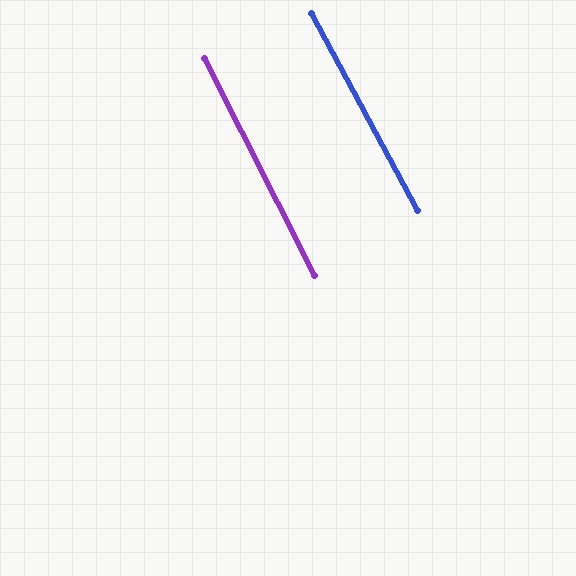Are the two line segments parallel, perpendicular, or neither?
Parallel — their directions differ by only 1.3°.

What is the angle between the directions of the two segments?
Approximately 1 degree.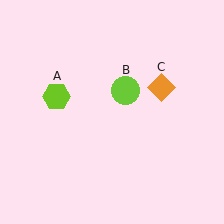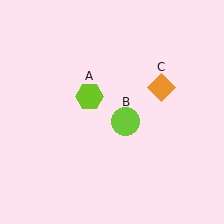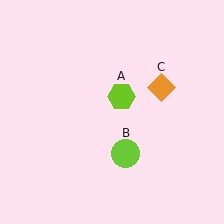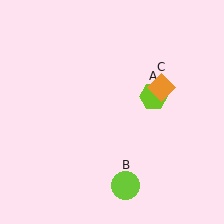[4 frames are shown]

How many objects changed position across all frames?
2 objects changed position: lime hexagon (object A), lime circle (object B).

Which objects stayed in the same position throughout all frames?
Orange diamond (object C) remained stationary.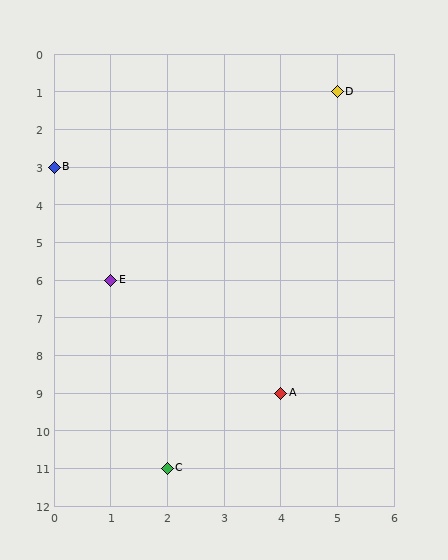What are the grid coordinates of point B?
Point B is at grid coordinates (0, 3).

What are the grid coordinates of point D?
Point D is at grid coordinates (5, 1).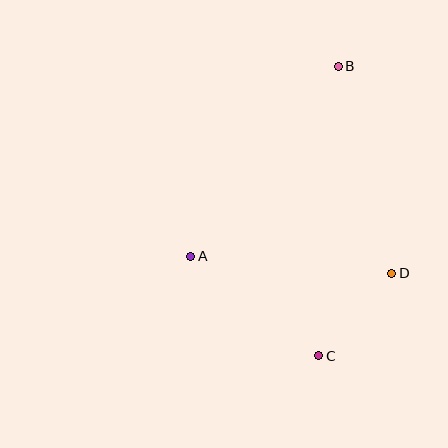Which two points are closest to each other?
Points C and D are closest to each other.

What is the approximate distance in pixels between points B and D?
The distance between B and D is approximately 214 pixels.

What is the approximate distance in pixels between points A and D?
The distance between A and D is approximately 202 pixels.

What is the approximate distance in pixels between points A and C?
The distance between A and C is approximately 163 pixels.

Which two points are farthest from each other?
Points B and C are farthest from each other.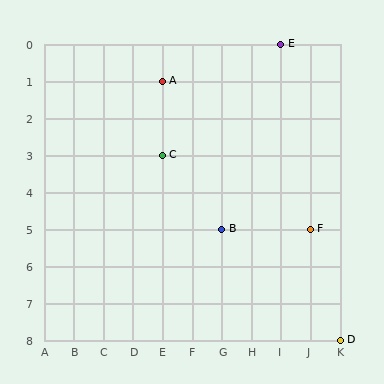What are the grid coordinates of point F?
Point F is at grid coordinates (J, 5).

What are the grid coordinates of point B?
Point B is at grid coordinates (G, 5).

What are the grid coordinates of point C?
Point C is at grid coordinates (E, 3).